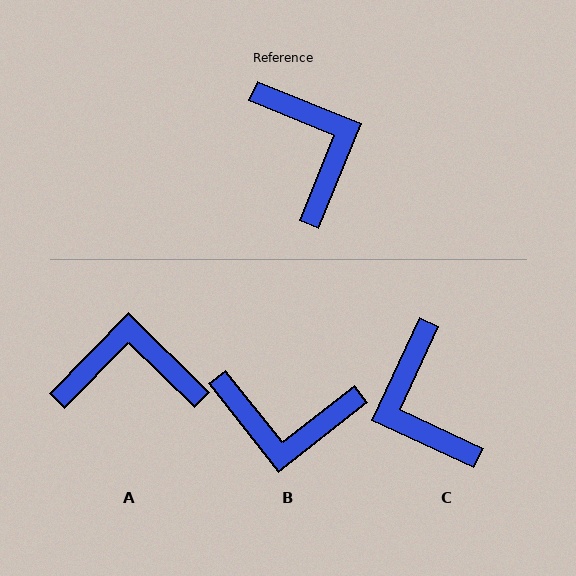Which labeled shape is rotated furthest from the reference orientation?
C, about 177 degrees away.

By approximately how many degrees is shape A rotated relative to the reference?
Approximately 68 degrees counter-clockwise.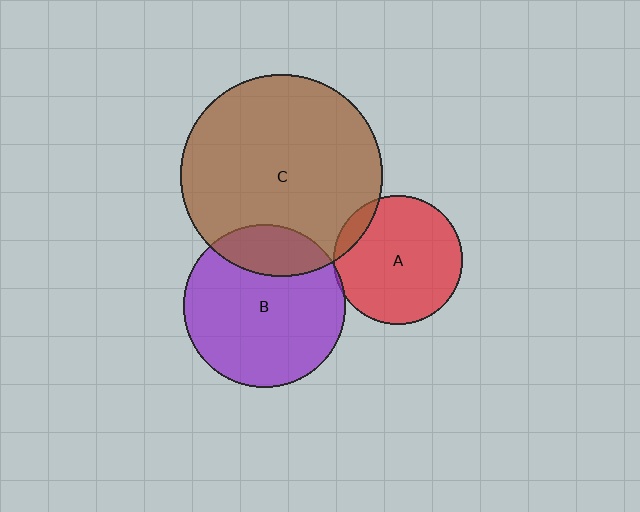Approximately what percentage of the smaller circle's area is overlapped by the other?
Approximately 10%.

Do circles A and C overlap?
Yes.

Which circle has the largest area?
Circle C (brown).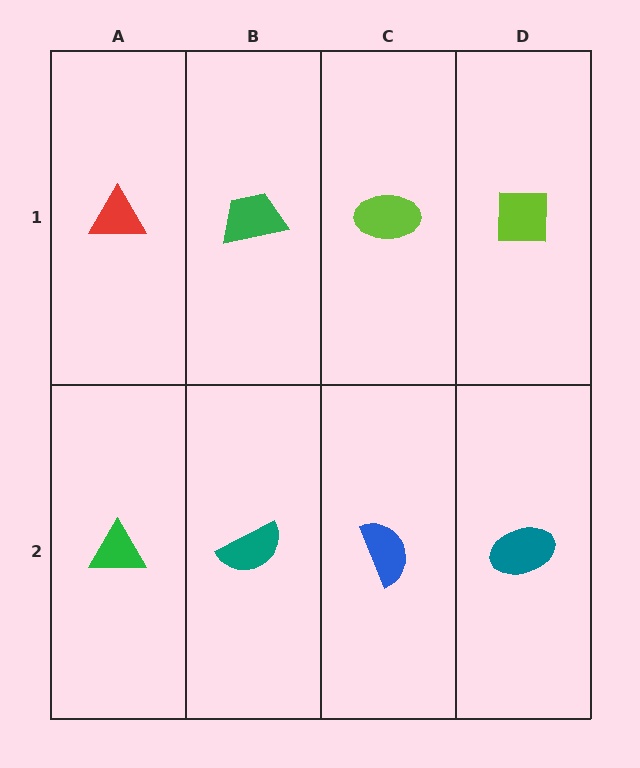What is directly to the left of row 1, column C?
A green trapezoid.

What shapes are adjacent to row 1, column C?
A blue semicircle (row 2, column C), a green trapezoid (row 1, column B), a lime square (row 1, column D).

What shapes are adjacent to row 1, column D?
A teal ellipse (row 2, column D), a lime ellipse (row 1, column C).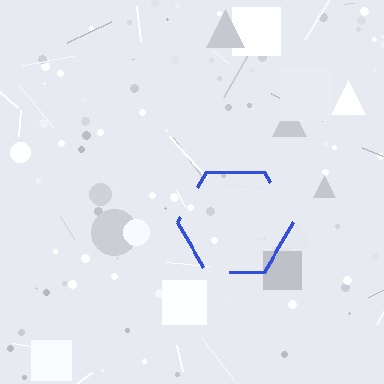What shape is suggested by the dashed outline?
The dashed outline suggests a hexagon.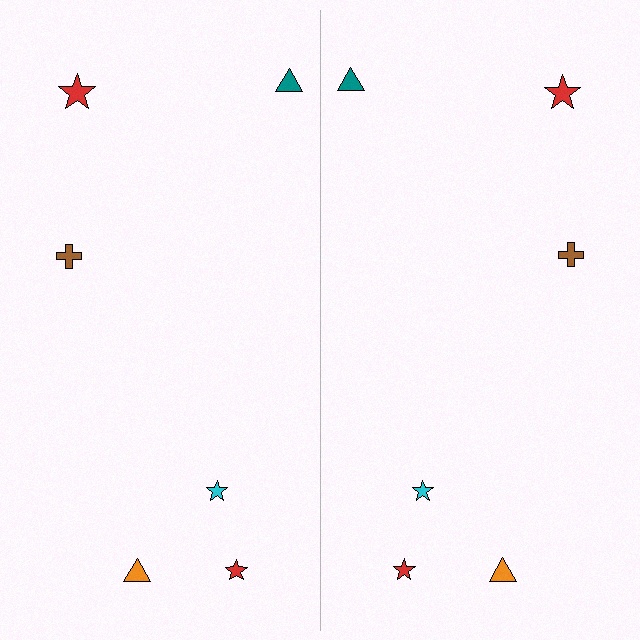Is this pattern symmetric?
Yes, this pattern has bilateral (reflection) symmetry.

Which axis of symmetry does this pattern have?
The pattern has a vertical axis of symmetry running through the center of the image.